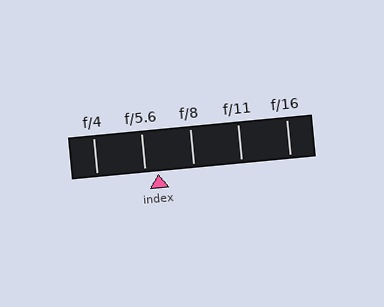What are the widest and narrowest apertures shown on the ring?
The widest aperture shown is f/4 and the narrowest is f/16.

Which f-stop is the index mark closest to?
The index mark is closest to f/5.6.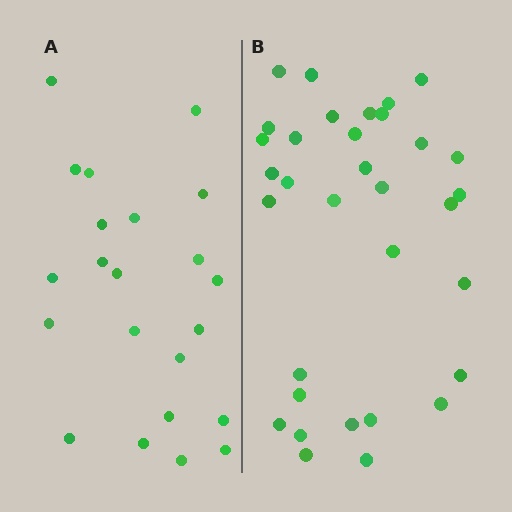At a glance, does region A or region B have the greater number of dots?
Region B (the right region) has more dots.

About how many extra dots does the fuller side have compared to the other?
Region B has roughly 12 or so more dots than region A.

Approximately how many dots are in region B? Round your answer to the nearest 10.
About 30 dots. (The exact count is 33, which rounds to 30.)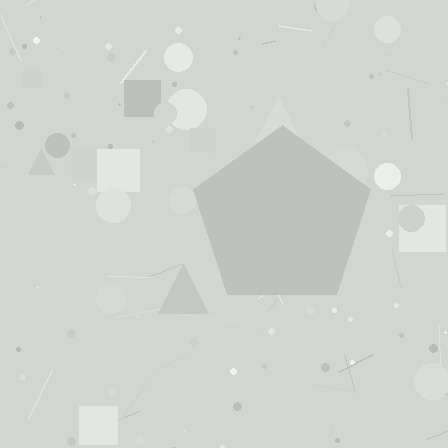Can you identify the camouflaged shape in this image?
The camouflaged shape is a pentagon.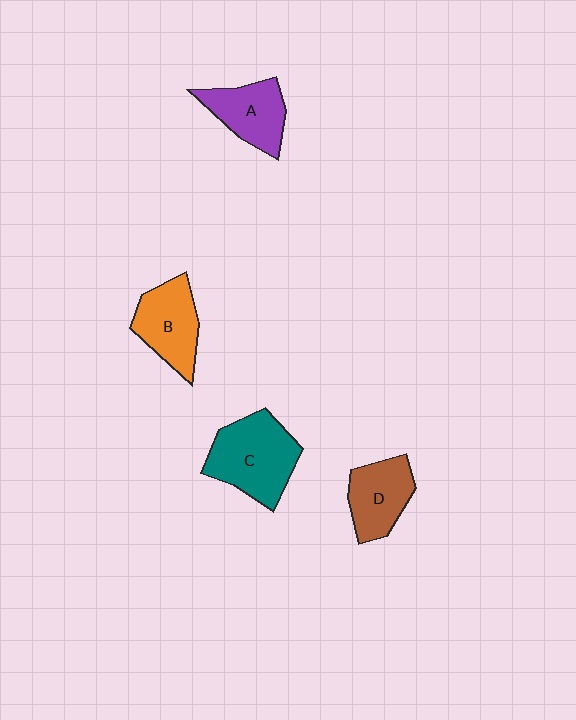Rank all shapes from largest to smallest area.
From largest to smallest: C (teal), B (orange), A (purple), D (brown).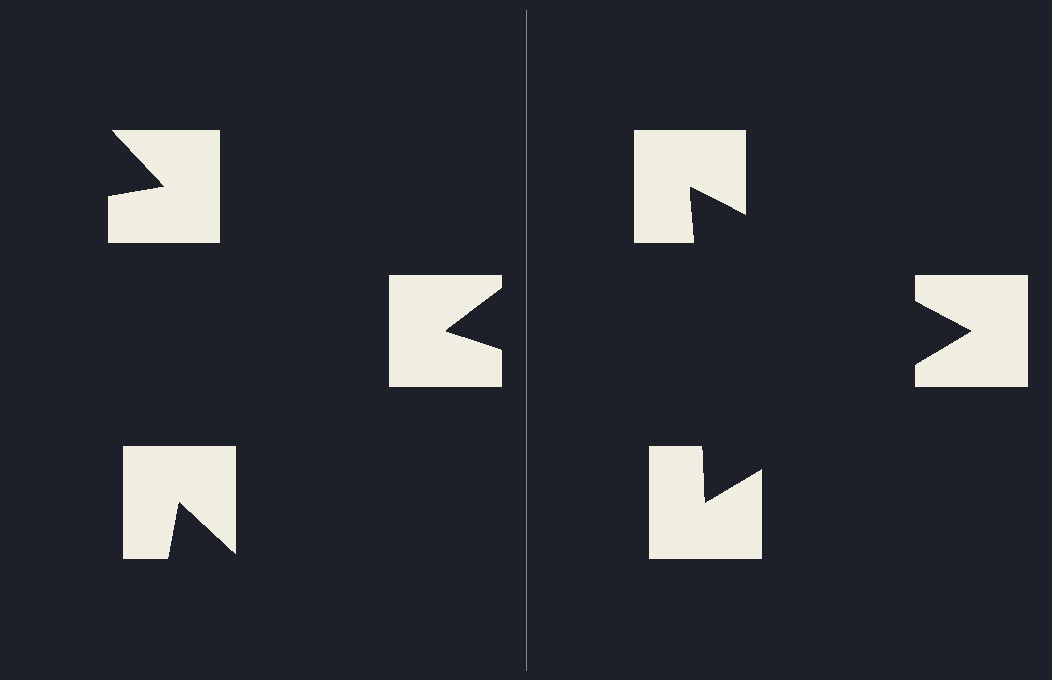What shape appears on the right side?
An illusory triangle.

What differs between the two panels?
The notched squares are positioned identically on both sides; only the wedge orientations differ. On the right they align to a triangle; on the left they are misaligned.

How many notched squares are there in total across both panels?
6 — 3 on each side.